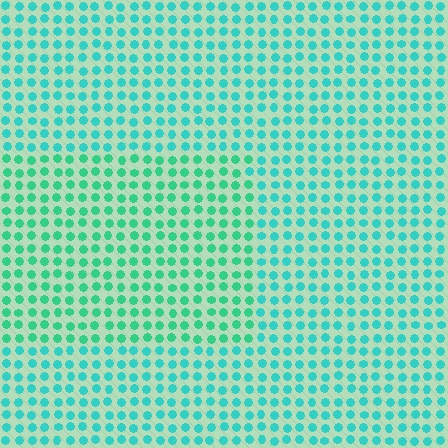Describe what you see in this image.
The image is filled with small cyan elements in a uniform arrangement. A rectangle-shaped region is visible where the elements are tinted to a slightly different hue, forming a subtle color boundary.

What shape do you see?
I see a rectangle.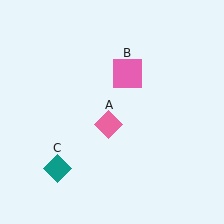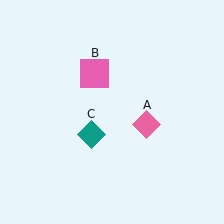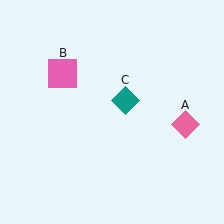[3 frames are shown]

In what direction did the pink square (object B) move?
The pink square (object B) moved left.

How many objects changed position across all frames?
3 objects changed position: pink diamond (object A), pink square (object B), teal diamond (object C).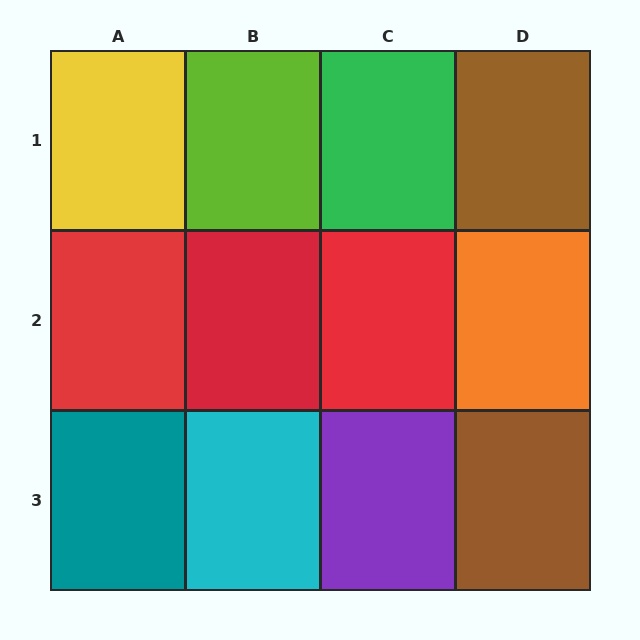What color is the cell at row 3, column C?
Purple.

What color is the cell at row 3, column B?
Cyan.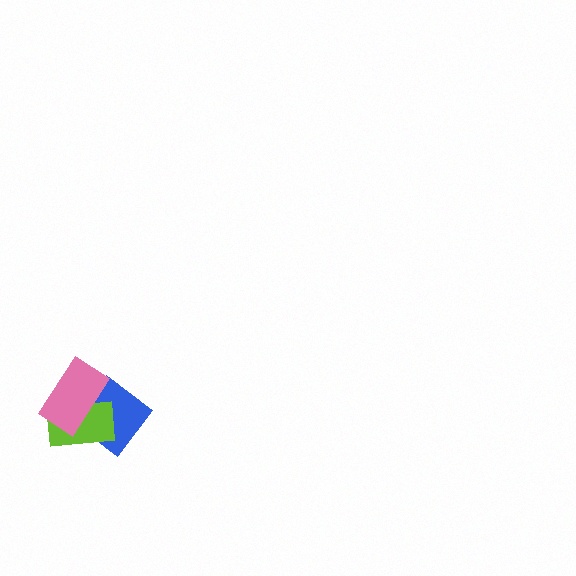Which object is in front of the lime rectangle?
The pink rectangle is in front of the lime rectangle.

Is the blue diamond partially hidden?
Yes, it is partially covered by another shape.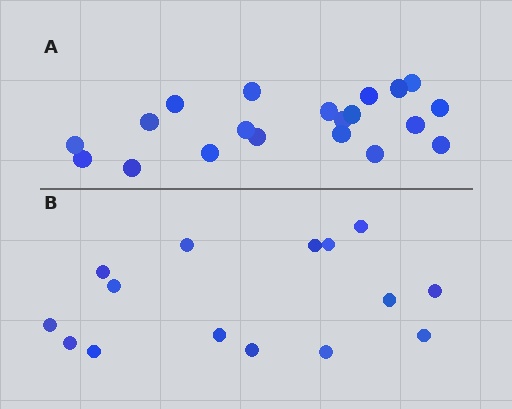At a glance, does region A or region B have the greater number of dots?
Region A (the top region) has more dots.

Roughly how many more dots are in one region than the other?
Region A has about 5 more dots than region B.